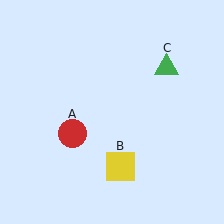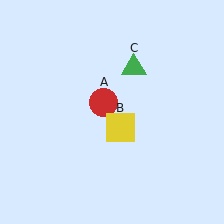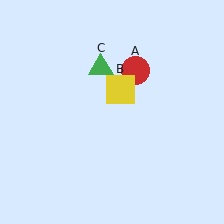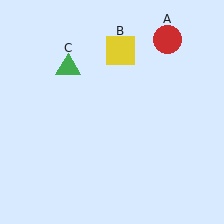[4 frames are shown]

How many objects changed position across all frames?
3 objects changed position: red circle (object A), yellow square (object B), green triangle (object C).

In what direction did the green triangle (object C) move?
The green triangle (object C) moved left.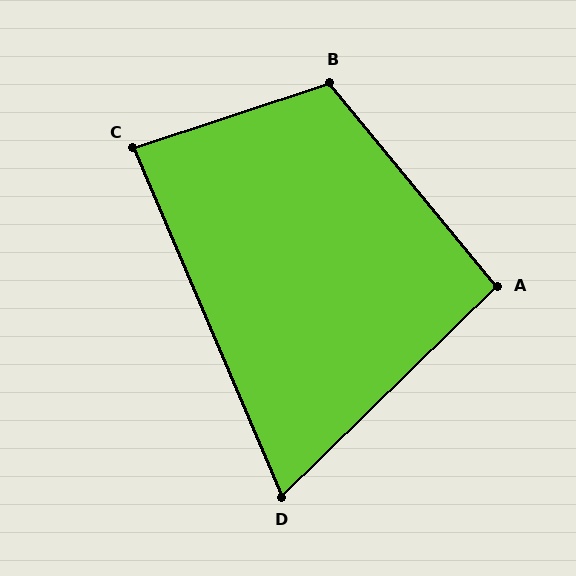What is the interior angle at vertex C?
Approximately 85 degrees (approximately right).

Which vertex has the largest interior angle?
B, at approximately 111 degrees.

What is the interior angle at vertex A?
Approximately 95 degrees (approximately right).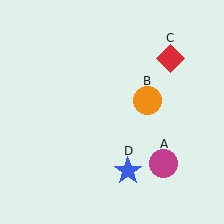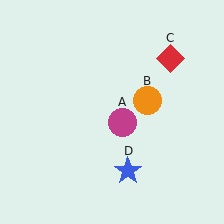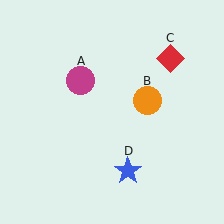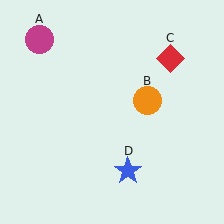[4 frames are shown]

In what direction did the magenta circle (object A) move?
The magenta circle (object A) moved up and to the left.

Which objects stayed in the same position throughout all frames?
Orange circle (object B) and red diamond (object C) and blue star (object D) remained stationary.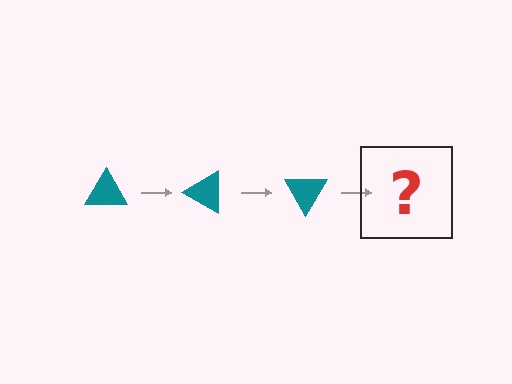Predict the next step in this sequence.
The next step is a teal triangle rotated 90 degrees.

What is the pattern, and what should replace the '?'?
The pattern is that the triangle rotates 30 degrees each step. The '?' should be a teal triangle rotated 90 degrees.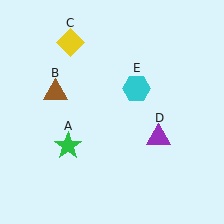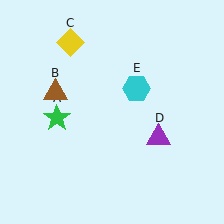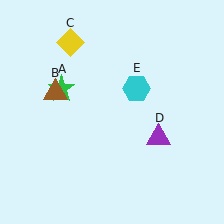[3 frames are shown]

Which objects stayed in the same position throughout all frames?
Brown triangle (object B) and yellow diamond (object C) and purple triangle (object D) and cyan hexagon (object E) remained stationary.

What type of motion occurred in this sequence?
The green star (object A) rotated clockwise around the center of the scene.